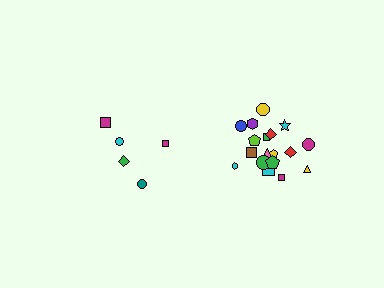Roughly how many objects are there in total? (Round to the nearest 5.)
Roughly 25 objects in total.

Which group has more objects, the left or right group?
The right group.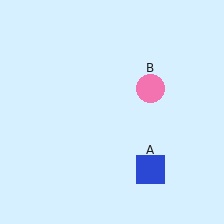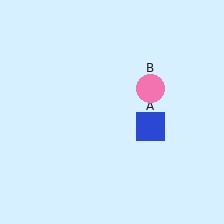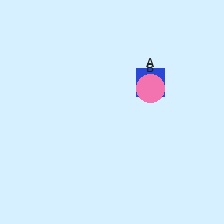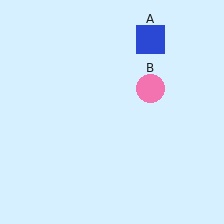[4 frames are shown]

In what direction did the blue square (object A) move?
The blue square (object A) moved up.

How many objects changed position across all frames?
1 object changed position: blue square (object A).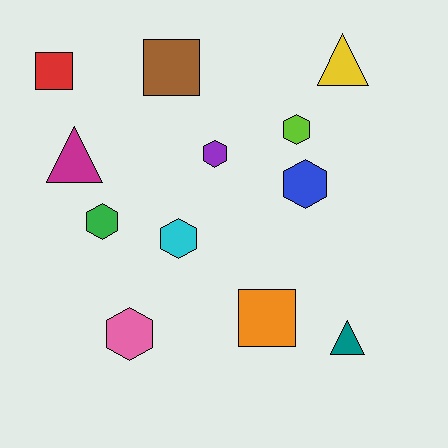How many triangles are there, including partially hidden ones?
There are 3 triangles.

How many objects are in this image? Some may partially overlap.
There are 12 objects.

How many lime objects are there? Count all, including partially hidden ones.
There is 1 lime object.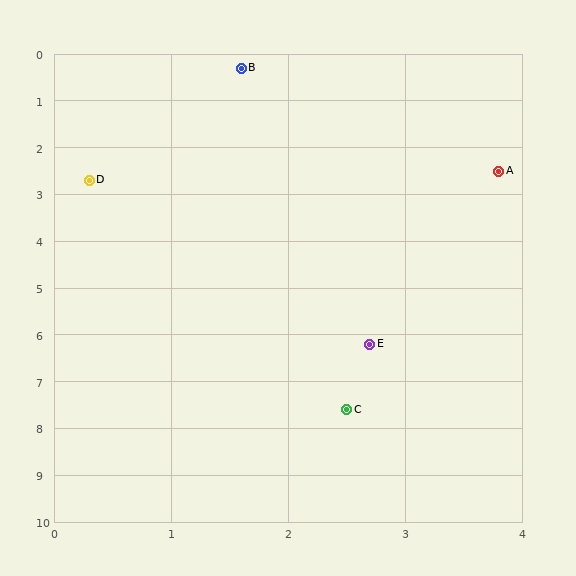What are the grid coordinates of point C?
Point C is at approximately (2.5, 7.6).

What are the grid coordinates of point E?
Point E is at approximately (2.7, 6.2).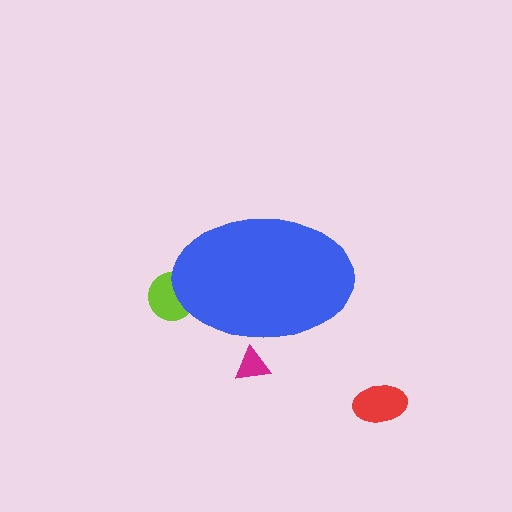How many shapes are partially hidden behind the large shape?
2 shapes are partially hidden.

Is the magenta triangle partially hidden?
Yes, the magenta triangle is partially hidden behind the blue ellipse.